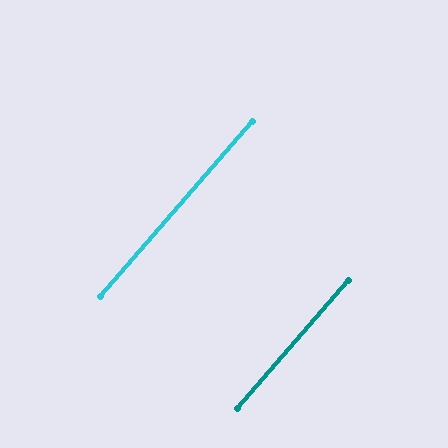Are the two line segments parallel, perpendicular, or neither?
Parallel — their directions differ by only 0.3°.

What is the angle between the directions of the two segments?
Approximately 0 degrees.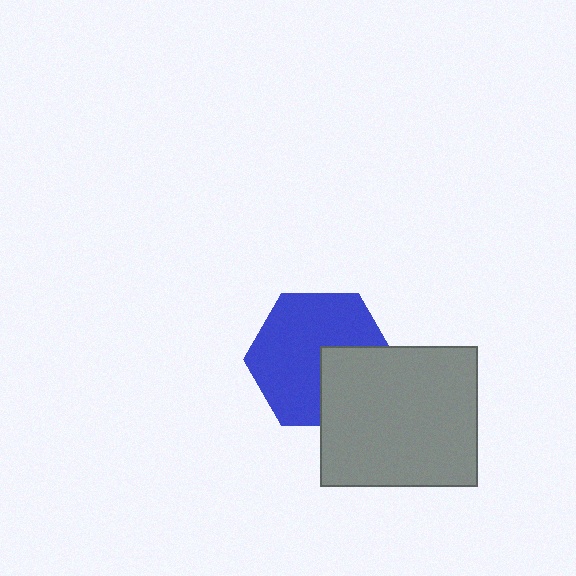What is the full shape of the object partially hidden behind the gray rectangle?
The partially hidden object is a blue hexagon.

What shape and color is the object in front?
The object in front is a gray rectangle.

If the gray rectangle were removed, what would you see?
You would see the complete blue hexagon.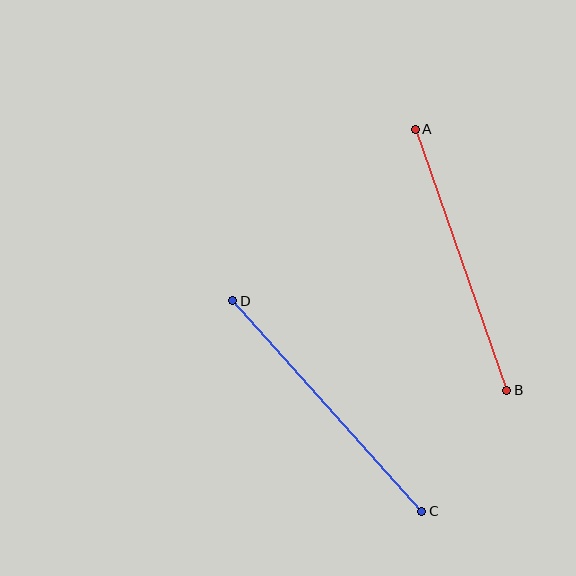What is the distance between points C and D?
The distance is approximately 283 pixels.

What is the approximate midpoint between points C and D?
The midpoint is at approximately (327, 406) pixels.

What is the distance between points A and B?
The distance is approximately 277 pixels.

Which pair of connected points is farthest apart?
Points C and D are farthest apart.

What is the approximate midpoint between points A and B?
The midpoint is at approximately (461, 260) pixels.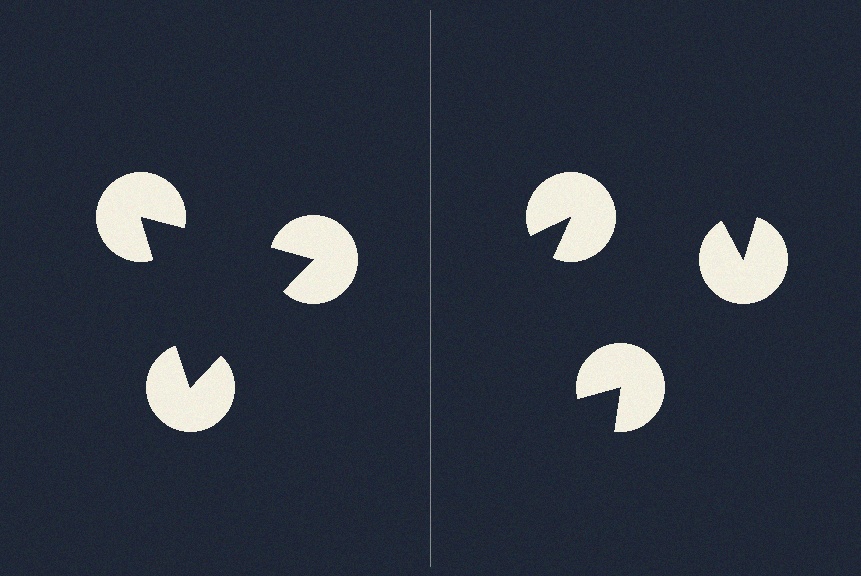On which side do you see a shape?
An illusory triangle appears on the left side. On the right side the wedge cuts are rotated, so no coherent shape forms.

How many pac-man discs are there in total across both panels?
6 — 3 on each side.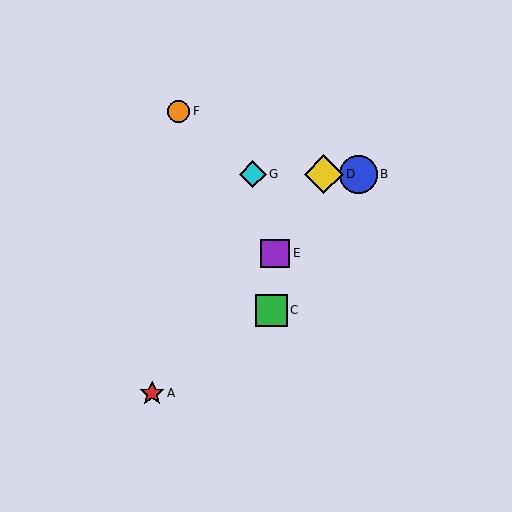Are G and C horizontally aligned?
No, G is at y≈174 and C is at y≈310.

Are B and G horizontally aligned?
Yes, both are at y≈174.